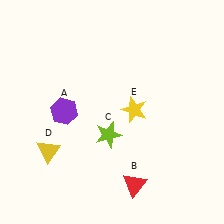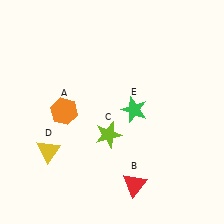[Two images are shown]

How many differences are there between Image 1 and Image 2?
There are 2 differences between the two images.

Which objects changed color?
A changed from purple to orange. E changed from yellow to green.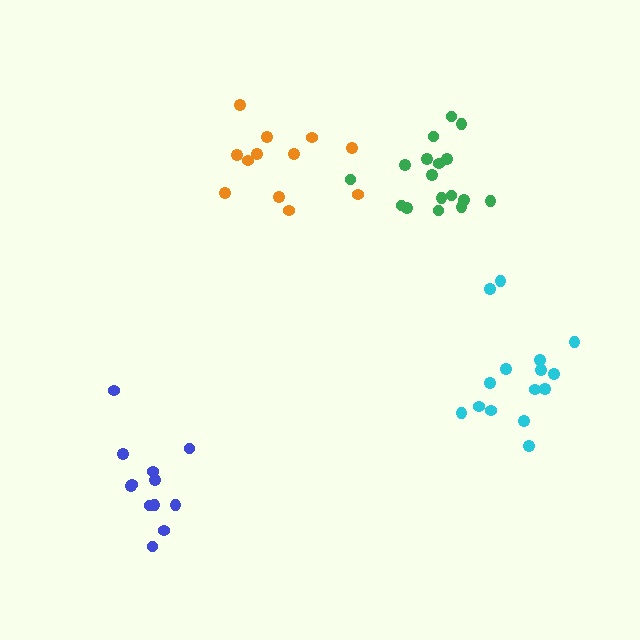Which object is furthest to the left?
The blue cluster is leftmost.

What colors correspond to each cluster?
The clusters are colored: green, orange, blue, cyan.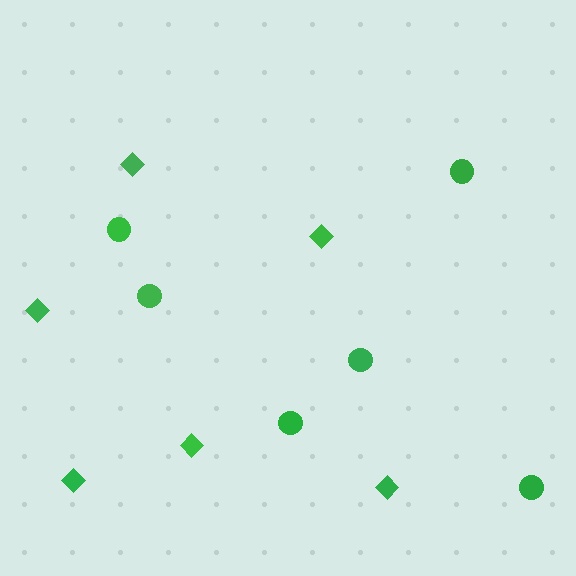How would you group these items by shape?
There are 2 groups: one group of diamonds (6) and one group of circles (6).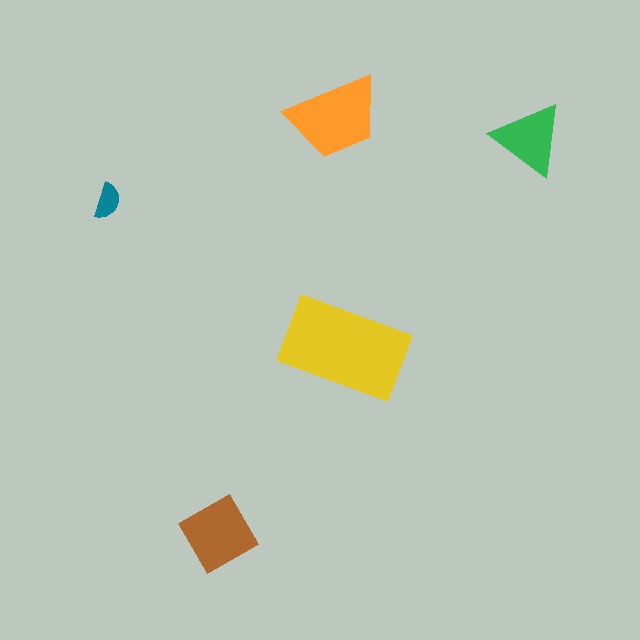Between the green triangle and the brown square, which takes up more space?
The brown square.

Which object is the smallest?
The teal semicircle.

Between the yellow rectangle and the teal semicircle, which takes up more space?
The yellow rectangle.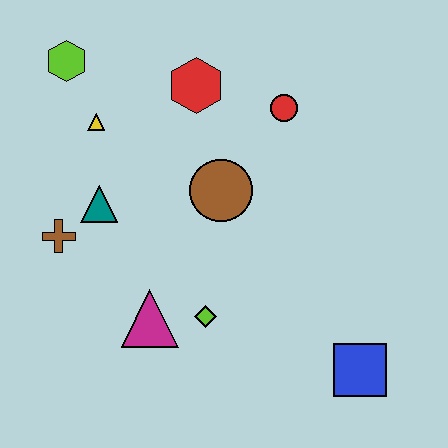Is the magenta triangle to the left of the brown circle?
Yes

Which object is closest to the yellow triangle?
The lime hexagon is closest to the yellow triangle.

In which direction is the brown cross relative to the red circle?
The brown cross is to the left of the red circle.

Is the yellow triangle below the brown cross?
No